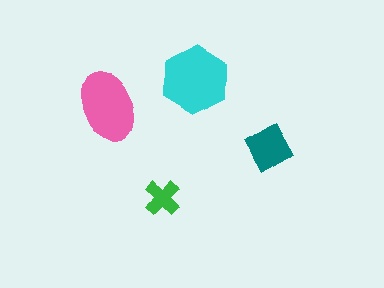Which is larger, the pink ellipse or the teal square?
The pink ellipse.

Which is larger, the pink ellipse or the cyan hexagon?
The cyan hexagon.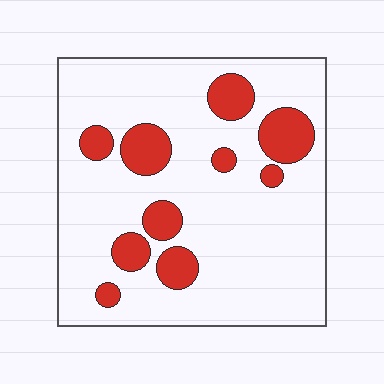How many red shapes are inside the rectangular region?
10.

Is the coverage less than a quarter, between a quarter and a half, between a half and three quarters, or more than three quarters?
Less than a quarter.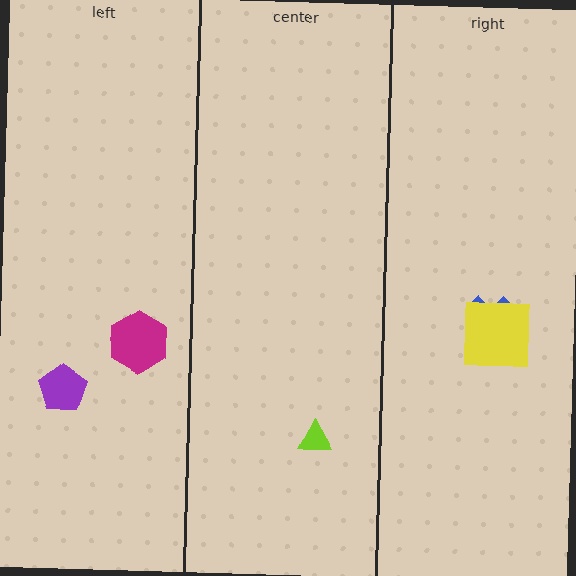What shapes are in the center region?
The lime triangle.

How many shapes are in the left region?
2.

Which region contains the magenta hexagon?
The left region.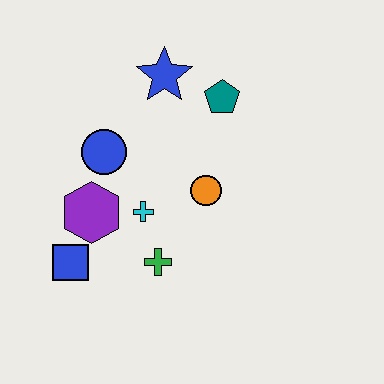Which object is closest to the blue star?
The teal pentagon is closest to the blue star.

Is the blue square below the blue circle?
Yes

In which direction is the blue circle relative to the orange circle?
The blue circle is to the left of the orange circle.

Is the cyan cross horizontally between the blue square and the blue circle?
No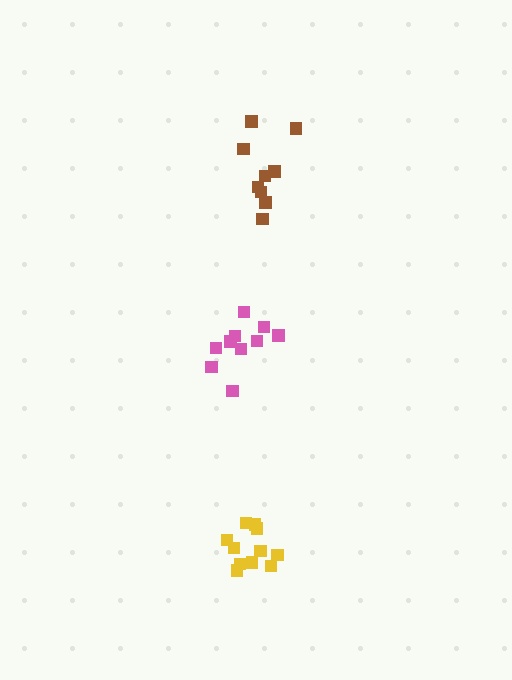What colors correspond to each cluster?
The clusters are colored: pink, brown, yellow.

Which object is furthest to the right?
The brown cluster is rightmost.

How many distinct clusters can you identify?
There are 3 distinct clusters.